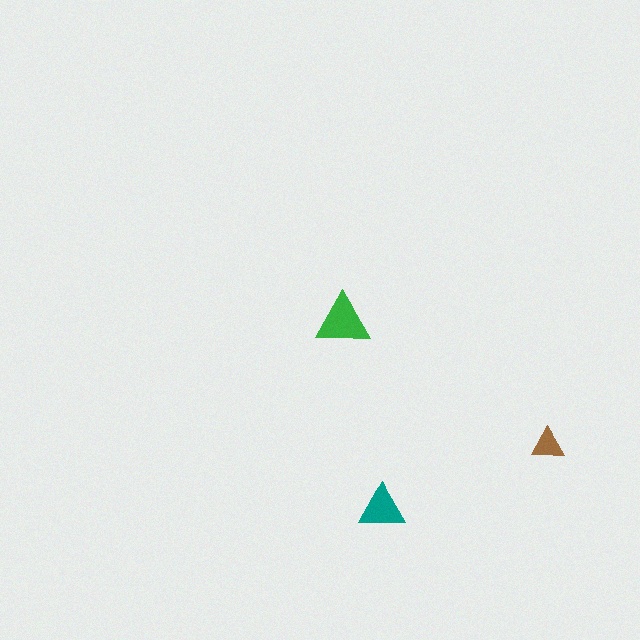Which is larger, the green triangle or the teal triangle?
The green one.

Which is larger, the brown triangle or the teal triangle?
The teal one.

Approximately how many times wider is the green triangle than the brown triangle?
About 1.5 times wider.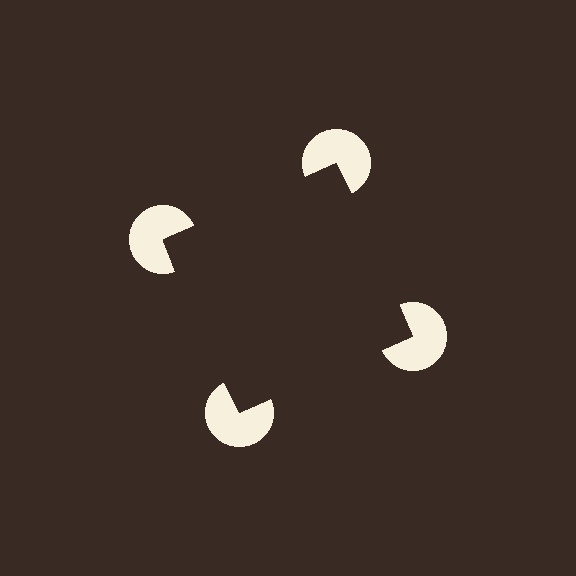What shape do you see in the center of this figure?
An illusory square — its edges are inferred from the aligned wedge cuts in the pac-man discs, not physically drawn.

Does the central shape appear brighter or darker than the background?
It typically appears slightly darker than the background, even though no actual brightness change is drawn.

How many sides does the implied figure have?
4 sides.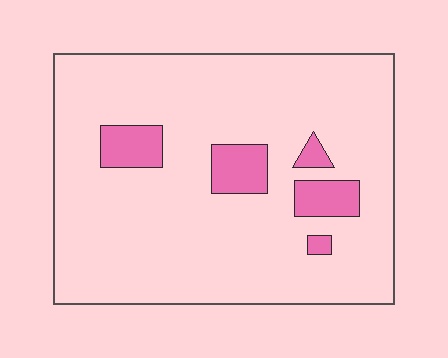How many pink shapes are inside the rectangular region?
5.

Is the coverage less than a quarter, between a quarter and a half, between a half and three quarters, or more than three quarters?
Less than a quarter.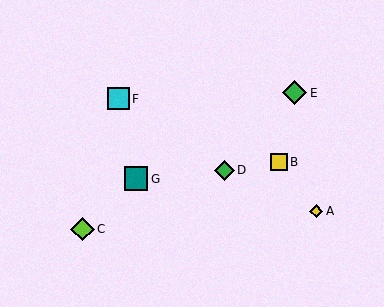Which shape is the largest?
The green diamond (labeled E) is the largest.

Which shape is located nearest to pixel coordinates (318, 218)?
The yellow diamond (labeled A) at (316, 211) is nearest to that location.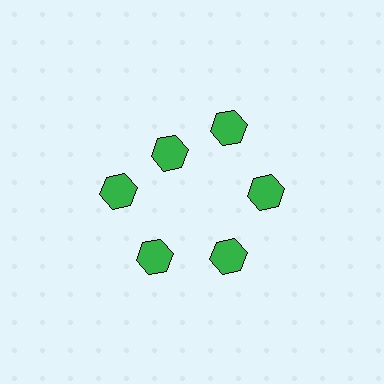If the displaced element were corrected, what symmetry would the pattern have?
It would have 6-fold rotational symmetry — the pattern would map onto itself every 60 degrees.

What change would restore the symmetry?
The symmetry would be restored by moving it outward, back onto the ring so that all 6 hexagons sit at equal angles and equal distance from the center.